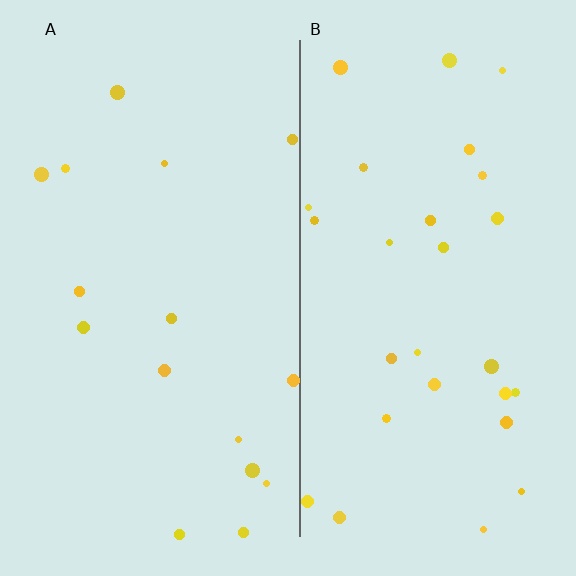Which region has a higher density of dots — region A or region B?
B (the right).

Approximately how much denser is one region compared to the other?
Approximately 1.8× — region B over region A.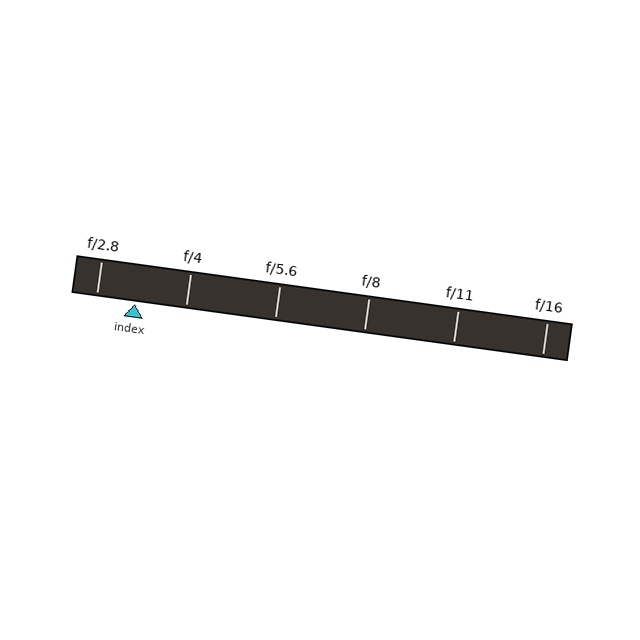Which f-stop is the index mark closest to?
The index mark is closest to f/2.8.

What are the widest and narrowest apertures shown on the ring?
The widest aperture shown is f/2.8 and the narrowest is f/16.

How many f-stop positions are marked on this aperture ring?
There are 6 f-stop positions marked.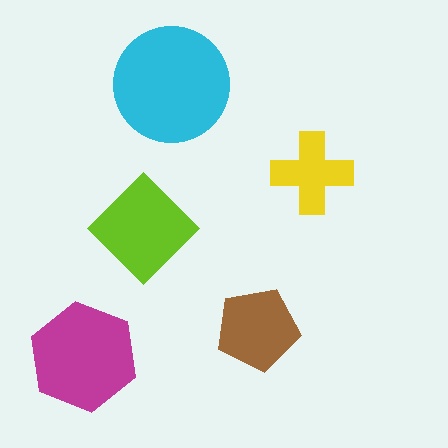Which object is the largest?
The cyan circle.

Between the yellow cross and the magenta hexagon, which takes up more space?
The magenta hexagon.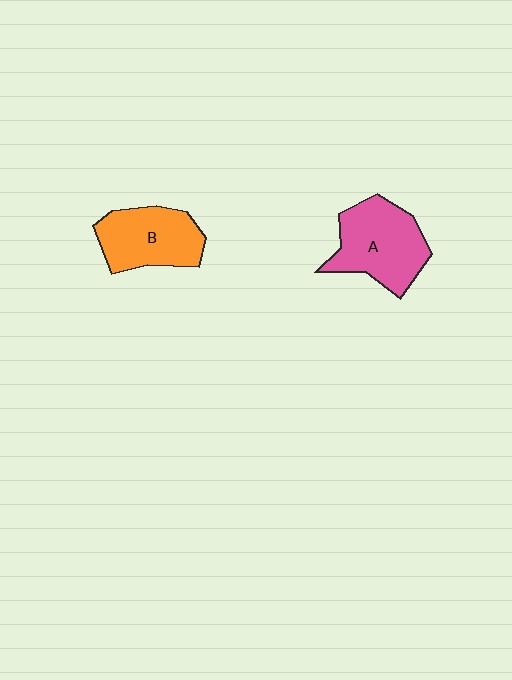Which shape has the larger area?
Shape A (pink).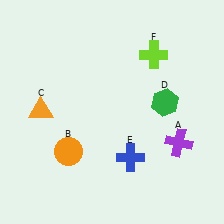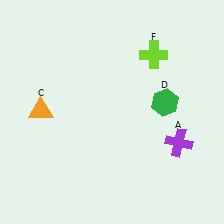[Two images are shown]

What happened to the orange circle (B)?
The orange circle (B) was removed in Image 2. It was in the bottom-left area of Image 1.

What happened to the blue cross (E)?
The blue cross (E) was removed in Image 2. It was in the bottom-right area of Image 1.